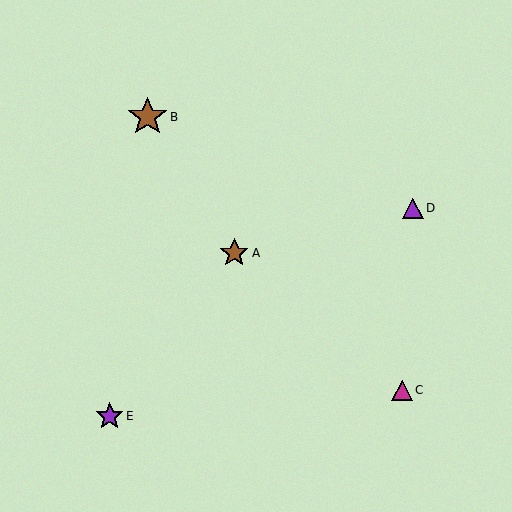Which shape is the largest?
The brown star (labeled B) is the largest.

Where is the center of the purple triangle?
The center of the purple triangle is at (413, 208).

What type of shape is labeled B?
Shape B is a brown star.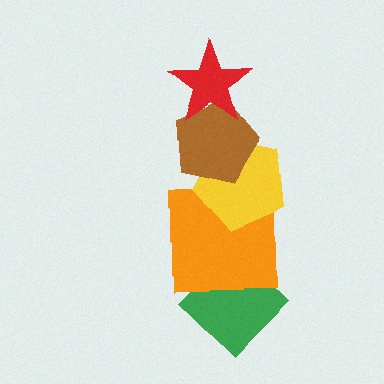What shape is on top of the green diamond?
The orange square is on top of the green diamond.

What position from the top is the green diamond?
The green diamond is 5th from the top.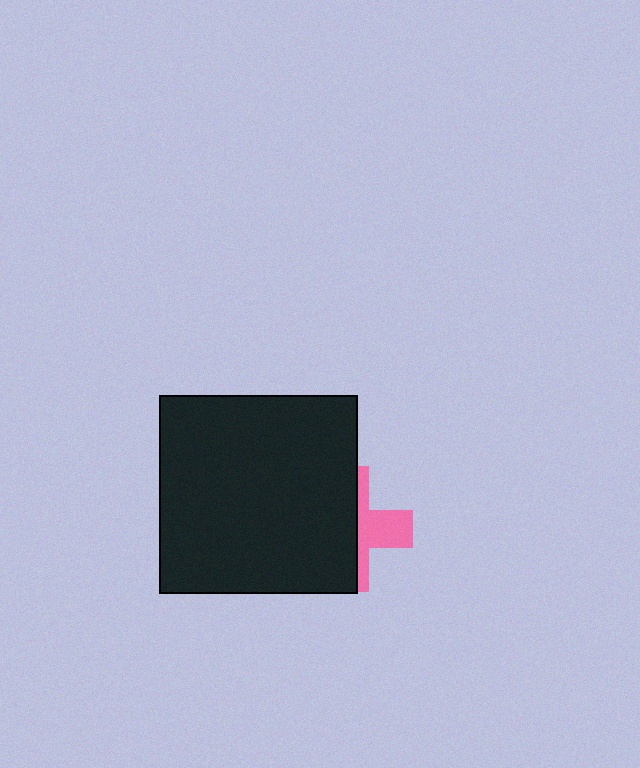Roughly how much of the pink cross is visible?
A small part of it is visible (roughly 38%).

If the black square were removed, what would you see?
You would see the complete pink cross.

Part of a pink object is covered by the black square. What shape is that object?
It is a cross.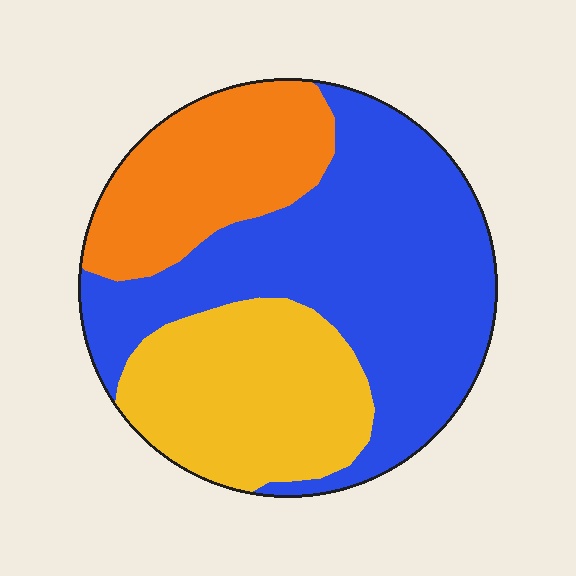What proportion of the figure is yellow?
Yellow takes up between a sixth and a third of the figure.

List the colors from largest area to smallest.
From largest to smallest: blue, yellow, orange.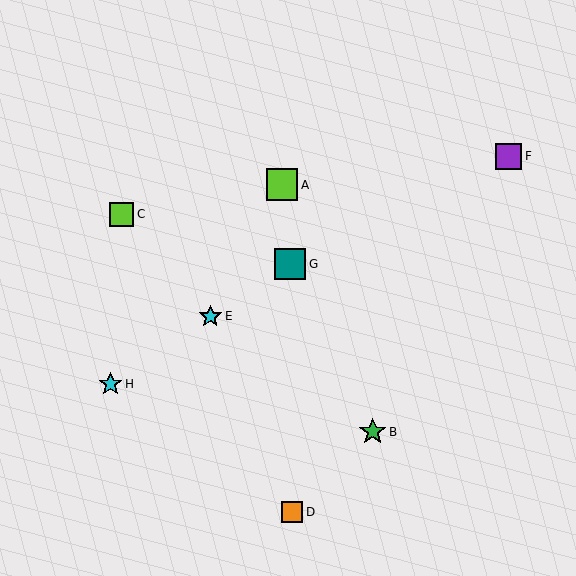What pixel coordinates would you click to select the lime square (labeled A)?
Click at (282, 185) to select the lime square A.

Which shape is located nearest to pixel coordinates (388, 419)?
The green star (labeled B) at (373, 432) is nearest to that location.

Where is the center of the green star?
The center of the green star is at (373, 432).